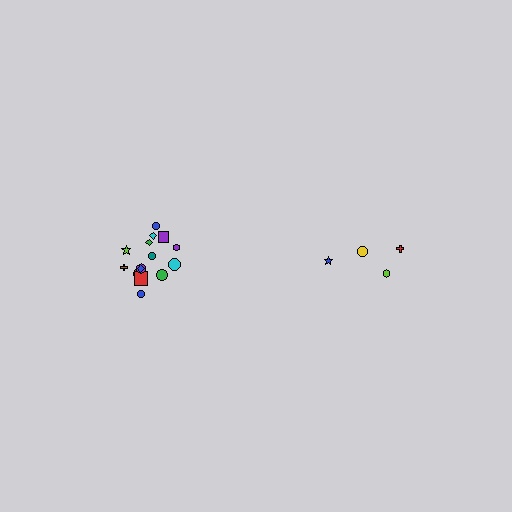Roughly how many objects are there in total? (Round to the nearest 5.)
Roughly 20 objects in total.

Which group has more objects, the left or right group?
The left group.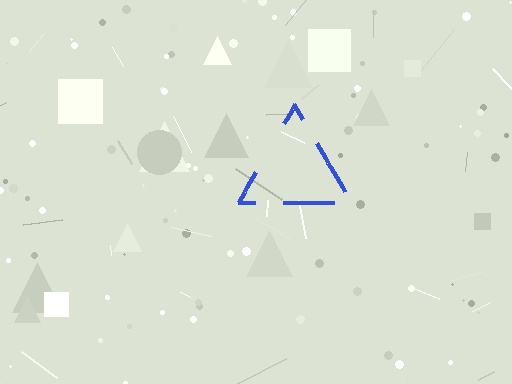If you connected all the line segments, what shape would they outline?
They would outline a triangle.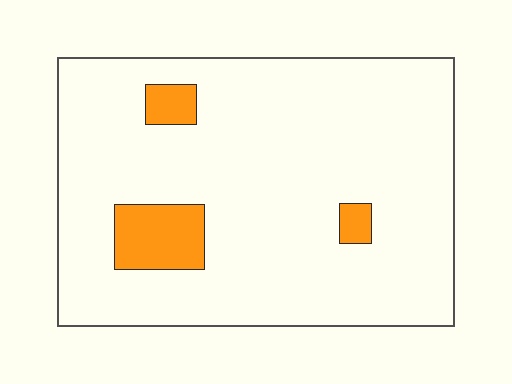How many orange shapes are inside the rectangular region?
3.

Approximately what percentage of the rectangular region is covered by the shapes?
Approximately 10%.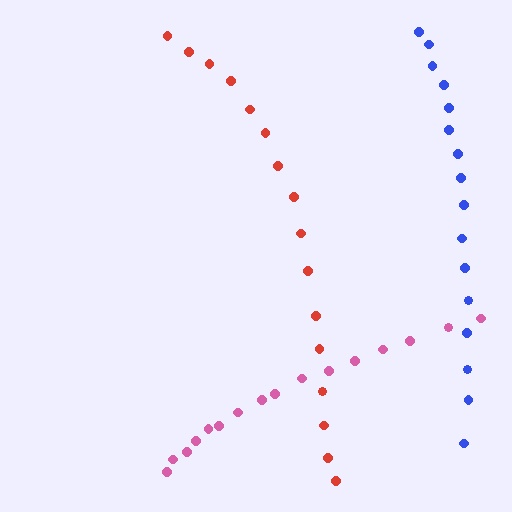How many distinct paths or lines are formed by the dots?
There are 3 distinct paths.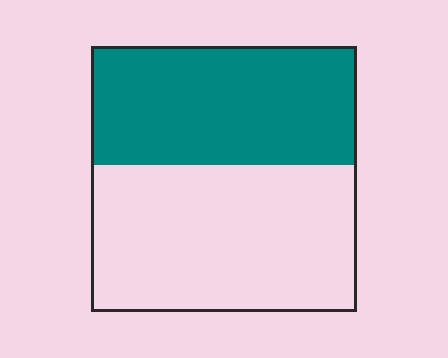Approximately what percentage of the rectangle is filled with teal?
Approximately 45%.